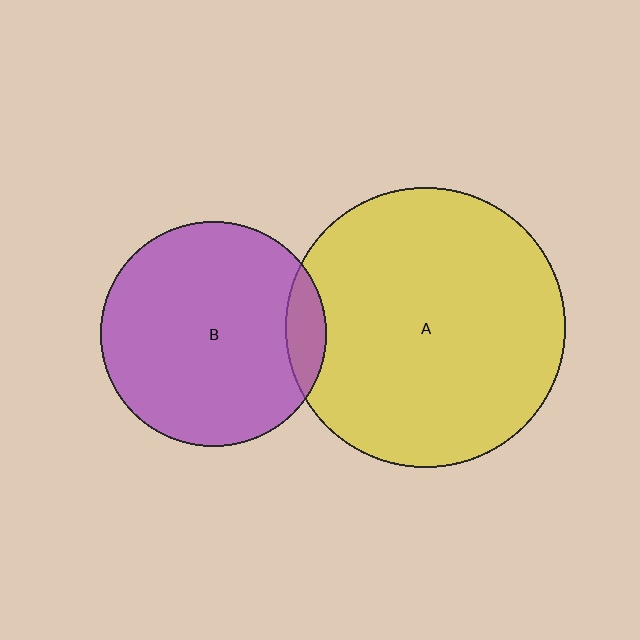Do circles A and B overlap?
Yes.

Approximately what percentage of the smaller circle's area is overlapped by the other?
Approximately 10%.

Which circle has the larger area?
Circle A (yellow).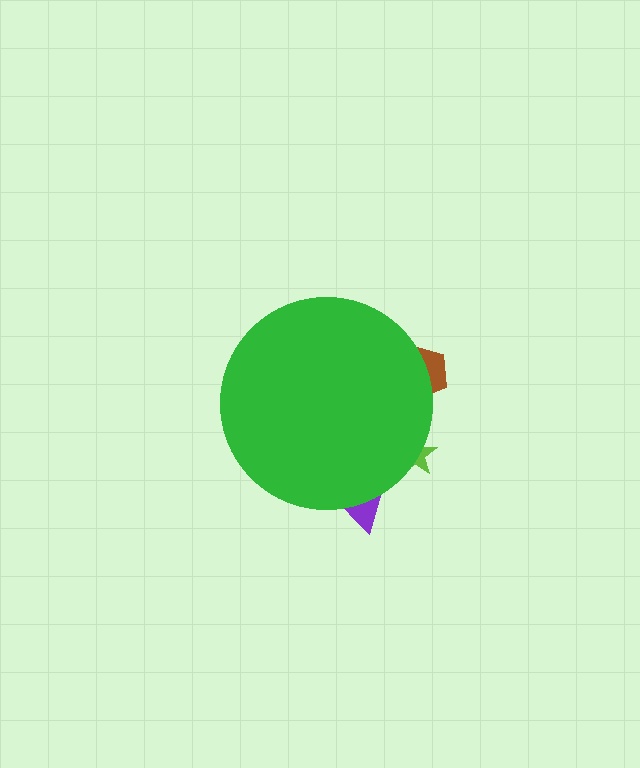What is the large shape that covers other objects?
A green circle.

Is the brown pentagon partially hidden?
Yes, the brown pentagon is partially hidden behind the green circle.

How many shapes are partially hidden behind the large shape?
3 shapes are partially hidden.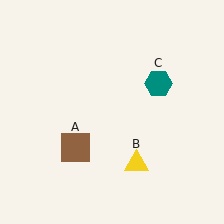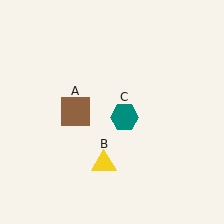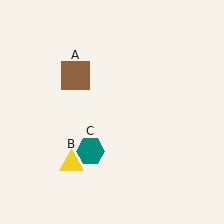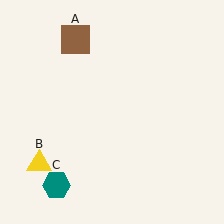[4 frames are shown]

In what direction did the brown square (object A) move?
The brown square (object A) moved up.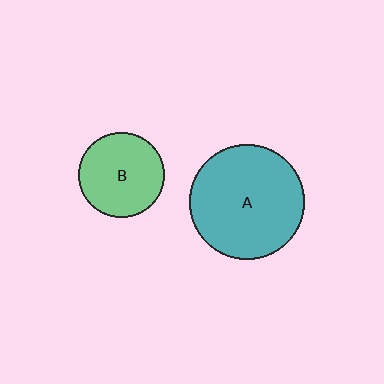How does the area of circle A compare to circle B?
Approximately 1.8 times.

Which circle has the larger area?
Circle A (teal).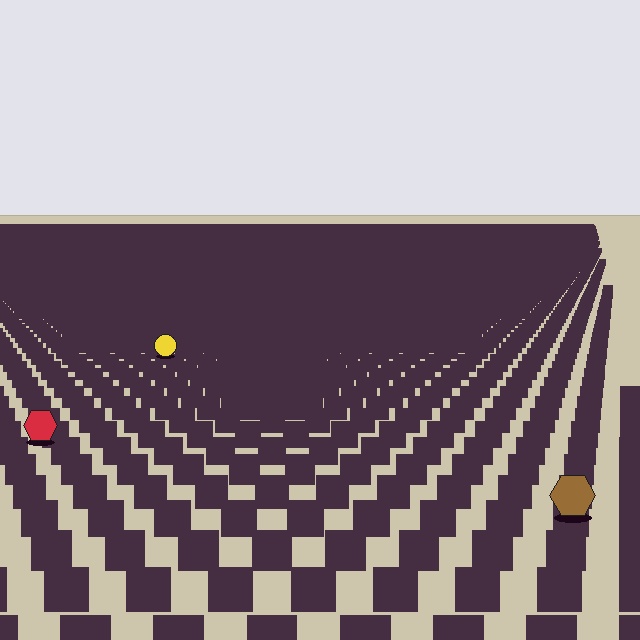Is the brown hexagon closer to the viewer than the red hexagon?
Yes. The brown hexagon is closer — you can tell from the texture gradient: the ground texture is coarser near it.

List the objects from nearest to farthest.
From nearest to farthest: the brown hexagon, the red hexagon, the yellow circle.